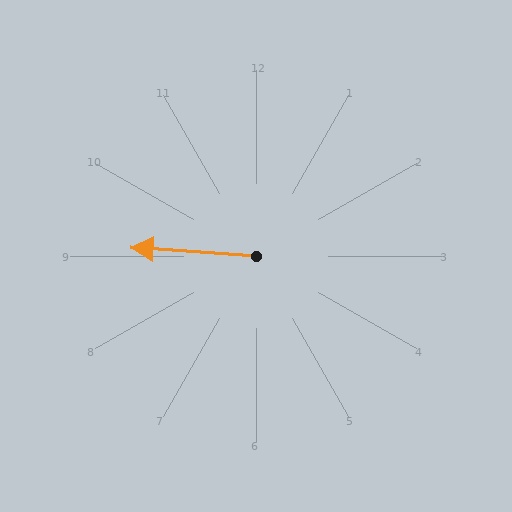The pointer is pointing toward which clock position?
Roughly 9 o'clock.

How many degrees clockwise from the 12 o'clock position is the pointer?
Approximately 274 degrees.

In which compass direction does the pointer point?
West.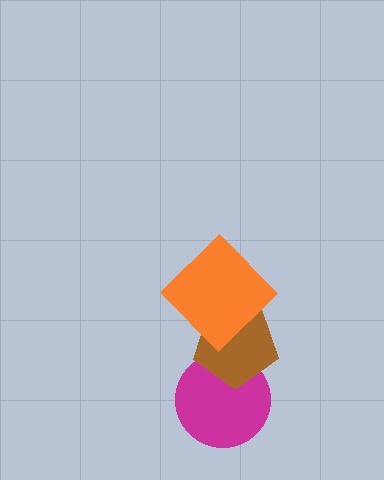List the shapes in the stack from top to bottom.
From top to bottom: the orange diamond, the brown pentagon, the magenta circle.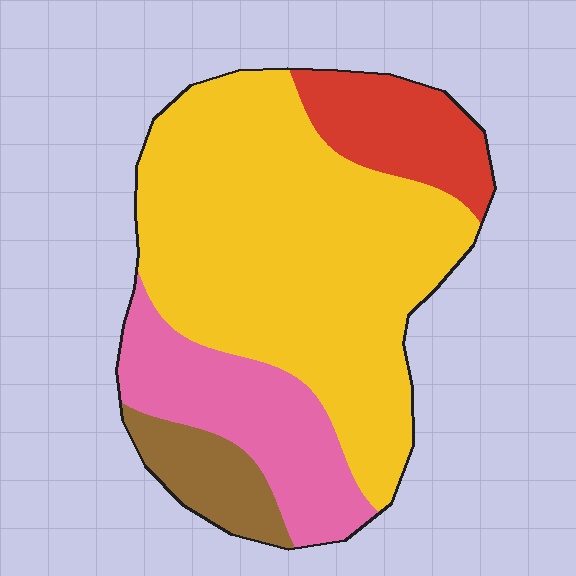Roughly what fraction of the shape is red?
Red takes up less than a quarter of the shape.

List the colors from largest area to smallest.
From largest to smallest: yellow, pink, red, brown.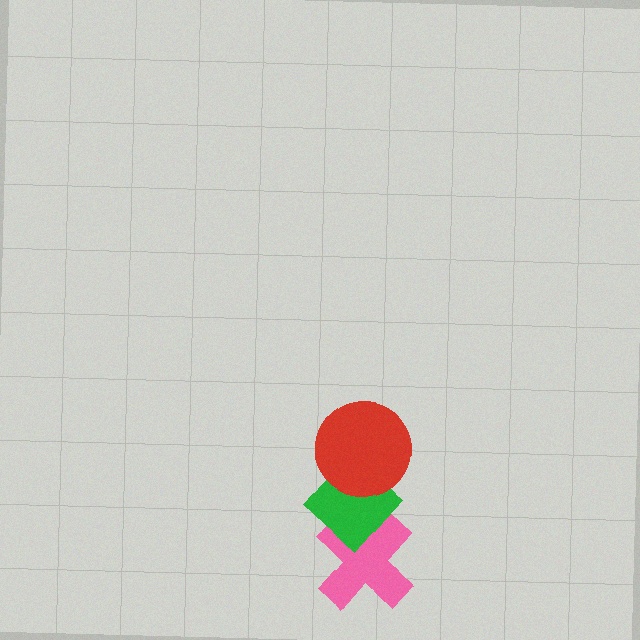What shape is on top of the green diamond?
The red circle is on top of the green diamond.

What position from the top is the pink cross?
The pink cross is 3rd from the top.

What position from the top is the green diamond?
The green diamond is 2nd from the top.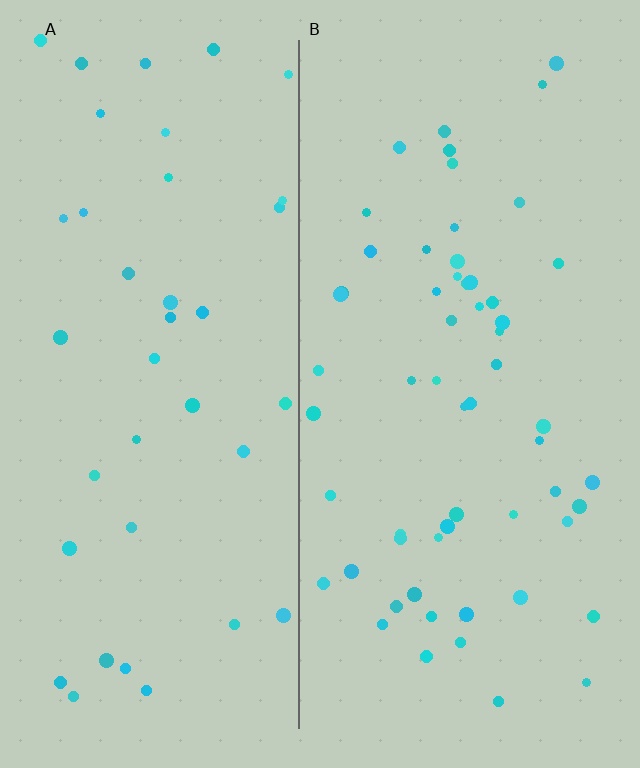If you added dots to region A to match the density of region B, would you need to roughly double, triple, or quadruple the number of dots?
Approximately double.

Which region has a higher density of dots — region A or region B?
B (the right).